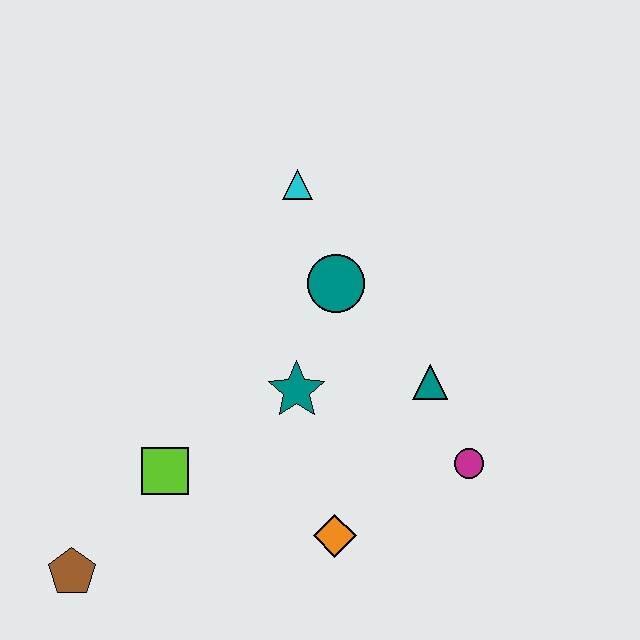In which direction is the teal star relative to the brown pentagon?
The teal star is to the right of the brown pentagon.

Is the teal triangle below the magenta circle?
No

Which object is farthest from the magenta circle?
The brown pentagon is farthest from the magenta circle.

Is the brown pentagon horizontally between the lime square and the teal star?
No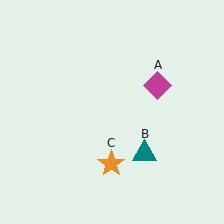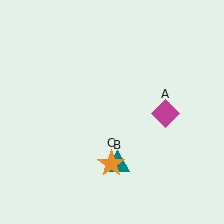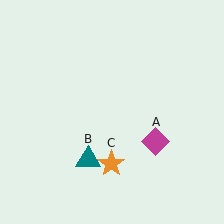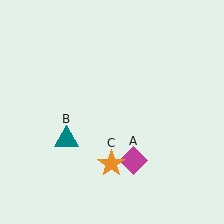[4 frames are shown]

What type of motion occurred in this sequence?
The magenta diamond (object A), teal triangle (object B) rotated clockwise around the center of the scene.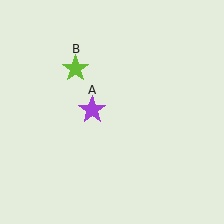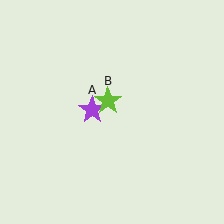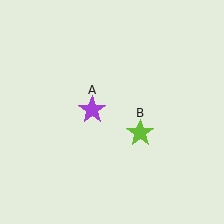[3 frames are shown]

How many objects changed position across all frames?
1 object changed position: lime star (object B).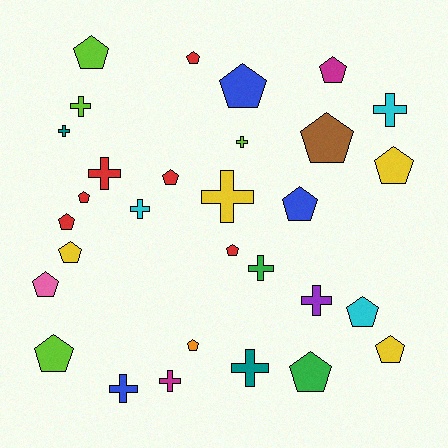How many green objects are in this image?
There are 2 green objects.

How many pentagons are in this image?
There are 18 pentagons.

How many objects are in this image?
There are 30 objects.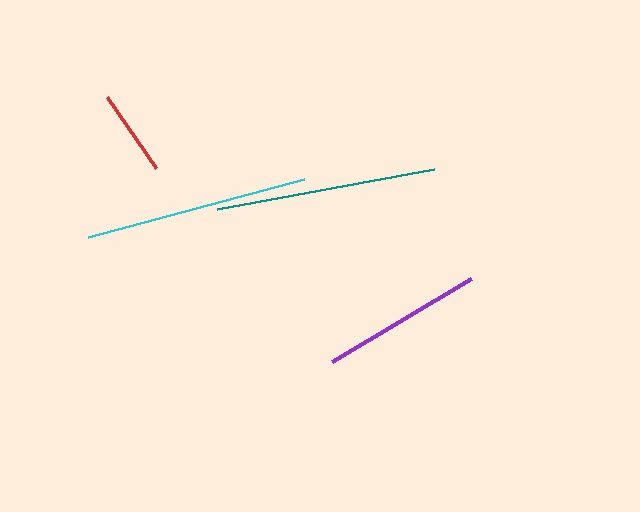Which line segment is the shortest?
The red line is the shortest at approximately 86 pixels.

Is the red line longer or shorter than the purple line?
The purple line is longer than the red line.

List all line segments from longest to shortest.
From longest to shortest: cyan, teal, purple, red.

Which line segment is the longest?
The cyan line is the longest at approximately 224 pixels.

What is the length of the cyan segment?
The cyan segment is approximately 224 pixels long.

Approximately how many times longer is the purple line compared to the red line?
The purple line is approximately 1.9 times the length of the red line.